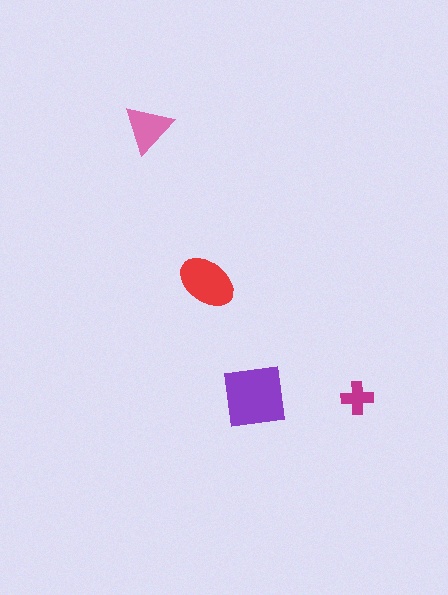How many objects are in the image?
There are 4 objects in the image.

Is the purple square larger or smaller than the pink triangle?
Larger.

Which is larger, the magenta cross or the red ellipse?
The red ellipse.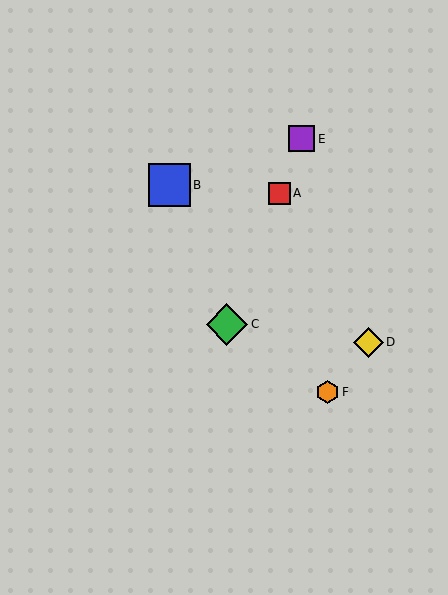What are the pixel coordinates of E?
Object E is at (301, 139).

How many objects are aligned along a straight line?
3 objects (A, C, E) are aligned along a straight line.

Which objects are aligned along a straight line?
Objects A, C, E are aligned along a straight line.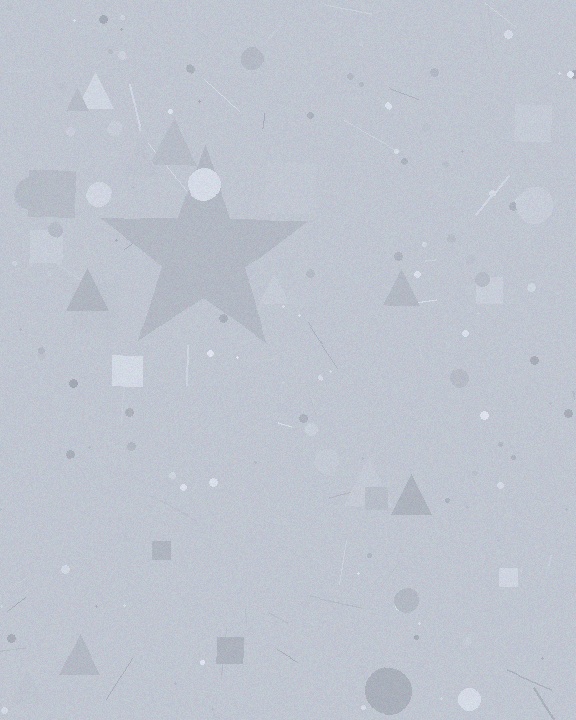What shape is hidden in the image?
A star is hidden in the image.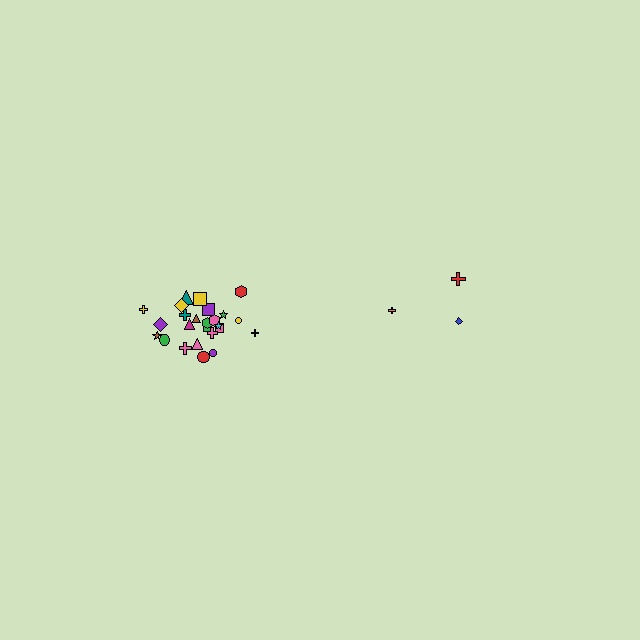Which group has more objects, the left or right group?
The left group.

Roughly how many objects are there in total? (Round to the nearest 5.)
Roughly 30 objects in total.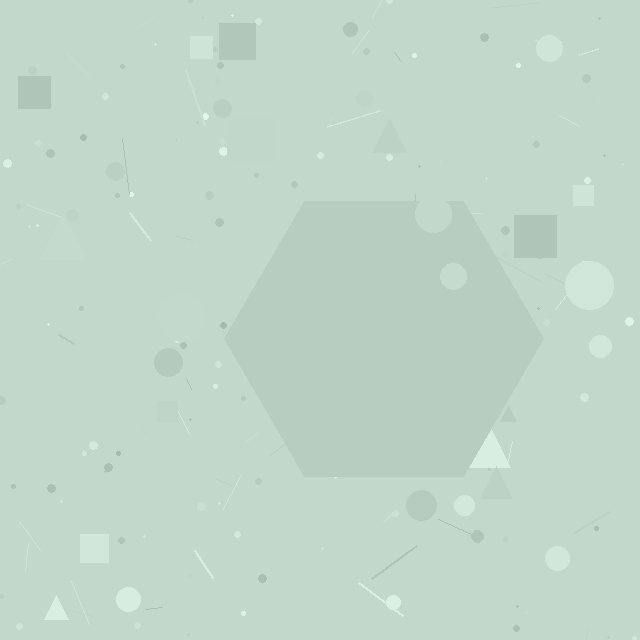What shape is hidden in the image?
A hexagon is hidden in the image.